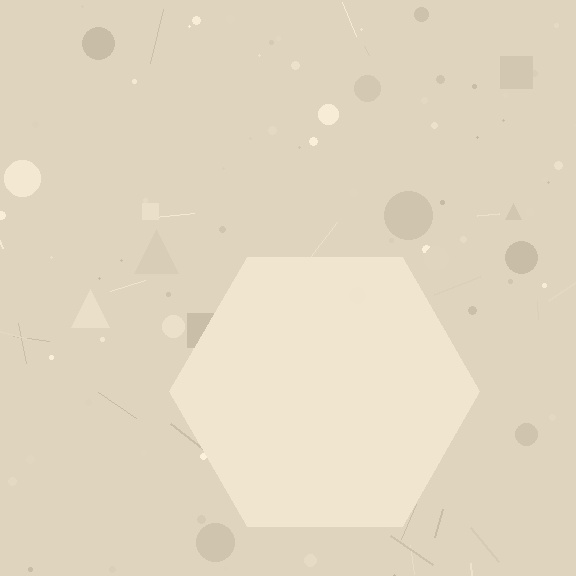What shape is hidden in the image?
A hexagon is hidden in the image.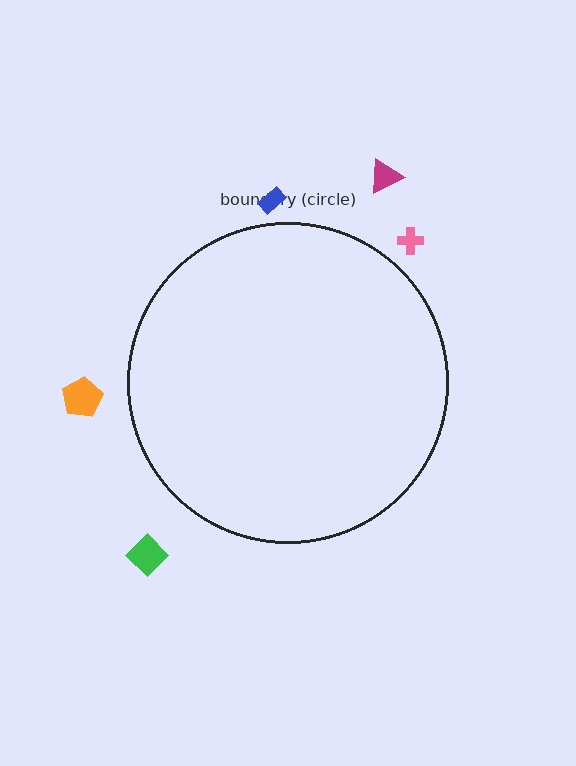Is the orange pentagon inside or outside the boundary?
Outside.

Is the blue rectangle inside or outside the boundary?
Outside.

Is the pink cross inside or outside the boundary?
Outside.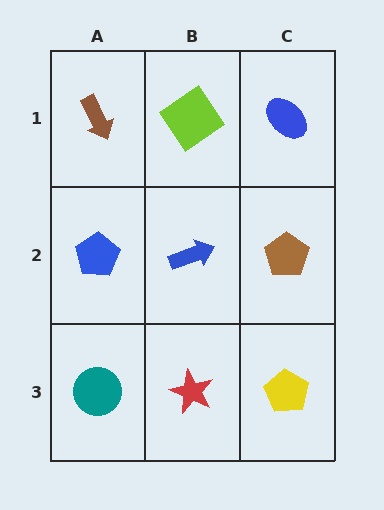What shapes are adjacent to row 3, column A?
A blue pentagon (row 2, column A), a red star (row 3, column B).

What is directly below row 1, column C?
A brown pentagon.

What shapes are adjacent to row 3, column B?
A blue arrow (row 2, column B), a teal circle (row 3, column A), a yellow pentagon (row 3, column C).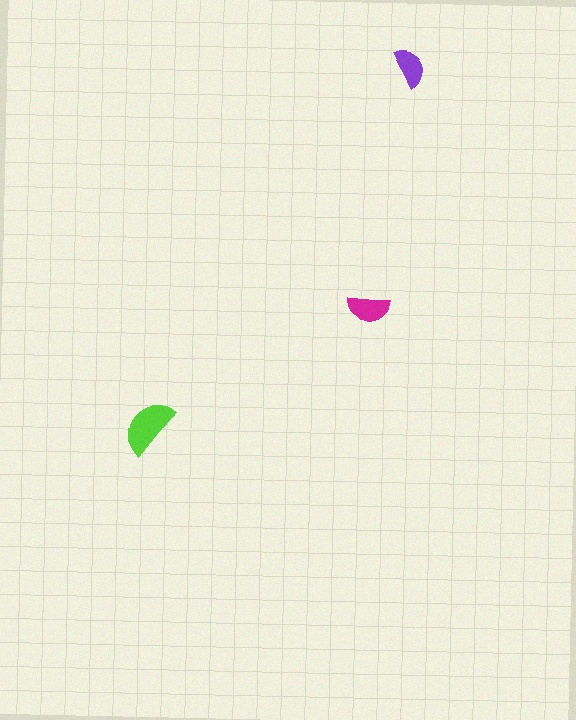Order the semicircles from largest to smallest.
the lime one, the magenta one, the purple one.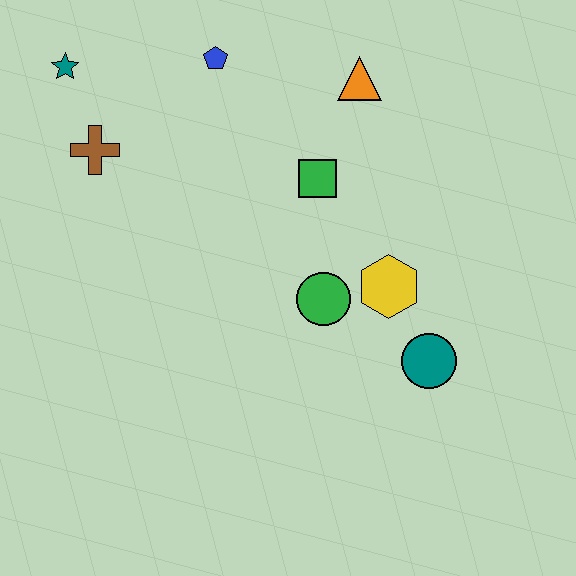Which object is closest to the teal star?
The brown cross is closest to the teal star.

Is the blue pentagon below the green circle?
No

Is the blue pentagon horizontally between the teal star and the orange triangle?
Yes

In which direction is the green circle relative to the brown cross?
The green circle is to the right of the brown cross.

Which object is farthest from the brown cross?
The teal circle is farthest from the brown cross.